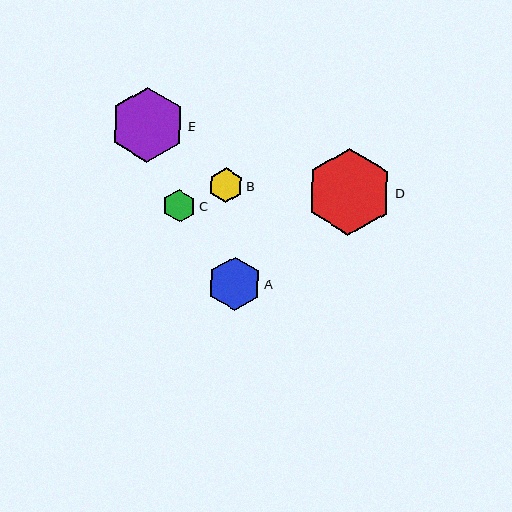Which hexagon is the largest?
Hexagon D is the largest with a size of approximately 87 pixels.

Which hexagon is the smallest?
Hexagon C is the smallest with a size of approximately 33 pixels.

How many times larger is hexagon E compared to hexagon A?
Hexagon E is approximately 1.4 times the size of hexagon A.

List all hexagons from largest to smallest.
From largest to smallest: D, E, A, B, C.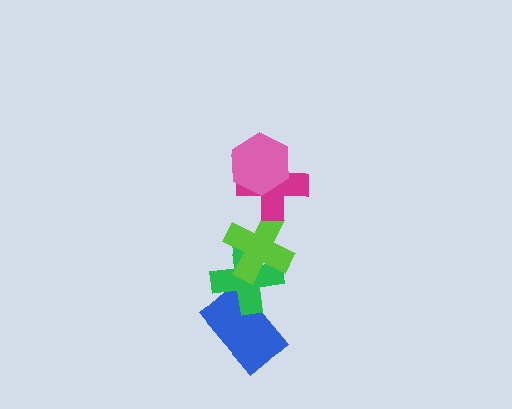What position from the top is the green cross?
The green cross is 4th from the top.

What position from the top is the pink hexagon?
The pink hexagon is 1st from the top.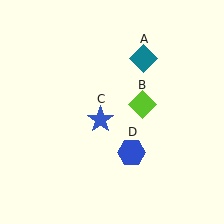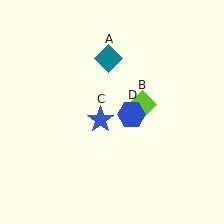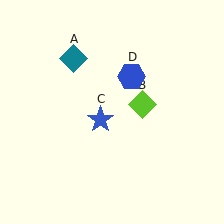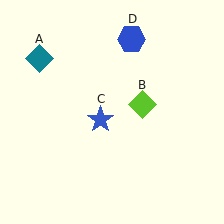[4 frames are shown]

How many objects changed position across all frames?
2 objects changed position: teal diamond (object A), blue hexagon (object D).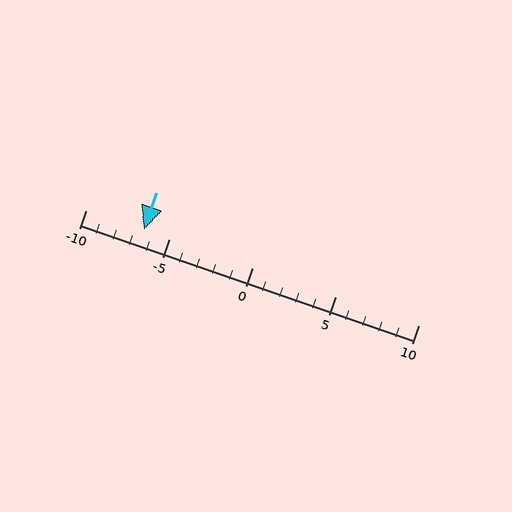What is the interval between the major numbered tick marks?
The major tick marks are spaced 5 units apart.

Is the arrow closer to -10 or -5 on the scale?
The arrow is closer to -5.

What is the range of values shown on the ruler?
The ruler shows values from -10 to 10.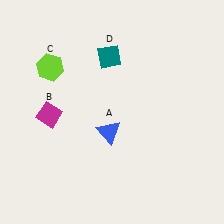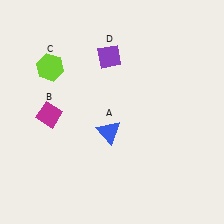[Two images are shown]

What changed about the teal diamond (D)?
In Image 1, D is teal. In Image 2, it changed to purple.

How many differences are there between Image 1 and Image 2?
There is 1 difference between the two images.